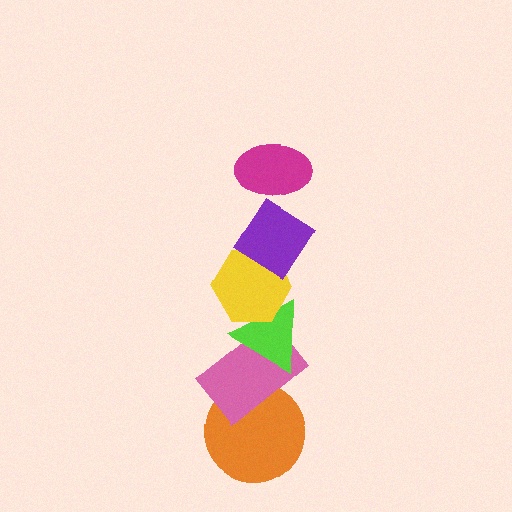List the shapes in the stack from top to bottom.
From top to bottom: the magenta ellipse, the purple diamond, the yellow hexagon, the lime triangle, the pink rectangle, the orange circle.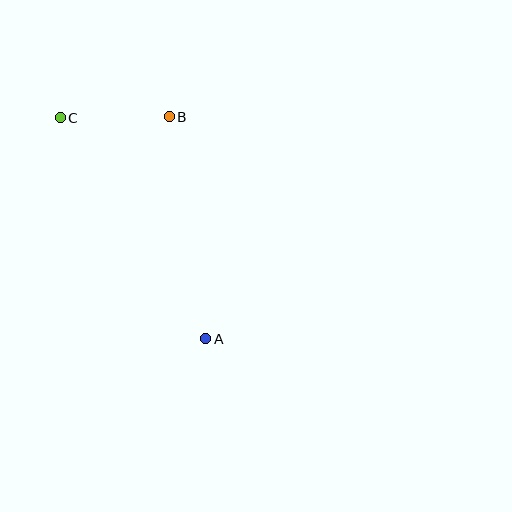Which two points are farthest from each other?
Points A and C are farthest from each other.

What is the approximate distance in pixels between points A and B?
The distance between A and B is approximately 225 pixels.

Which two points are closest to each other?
Points B and C are closest to each other.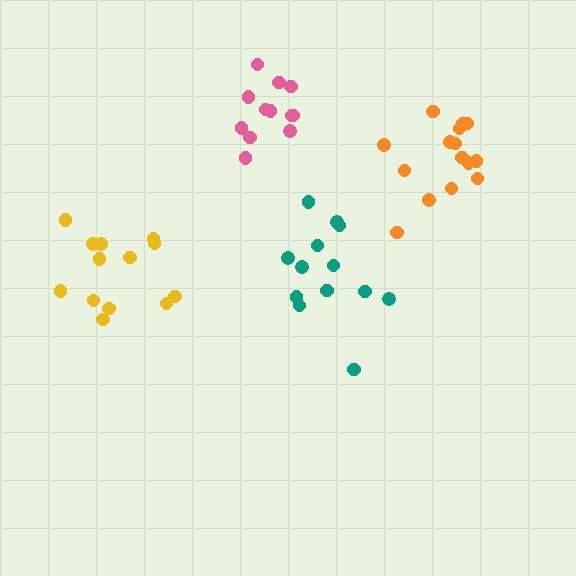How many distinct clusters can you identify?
There are 4 distinct clusters.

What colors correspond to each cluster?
The clusters are colored: teal, orange, yellow, pink.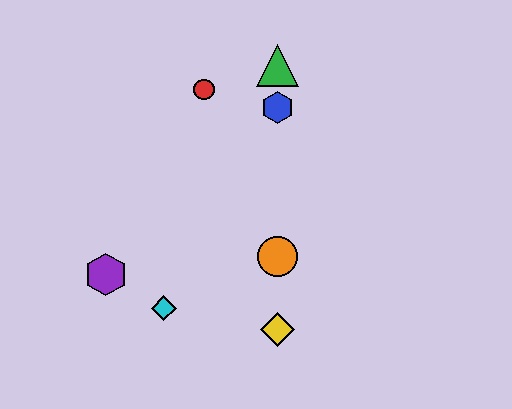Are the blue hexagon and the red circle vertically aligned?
No, the blue hexagon is at x≈278 and the red circle is at x≈204.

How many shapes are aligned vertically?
4 shapes (the blue hexagon, the green triangle, the yellow diamond, the orange circle) are aligned vertically.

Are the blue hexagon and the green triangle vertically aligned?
Yes, both are at x≈278.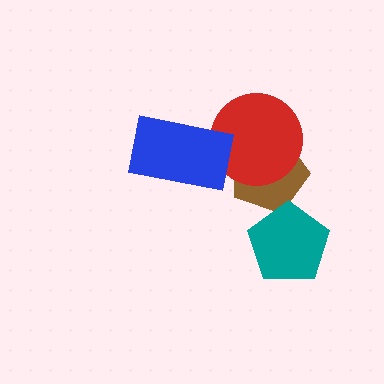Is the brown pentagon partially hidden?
Yes, it is partially covered by another shape.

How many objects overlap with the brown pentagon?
2 objects overlap with the brown pentagon.